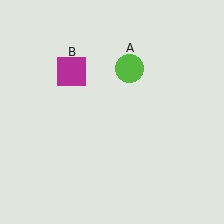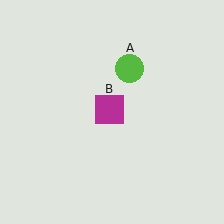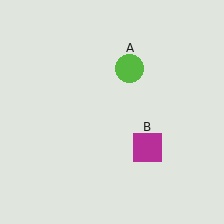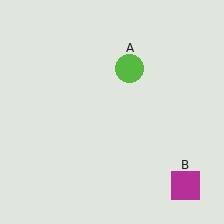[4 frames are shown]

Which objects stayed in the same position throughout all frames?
Lime circle (object A) remained stationary.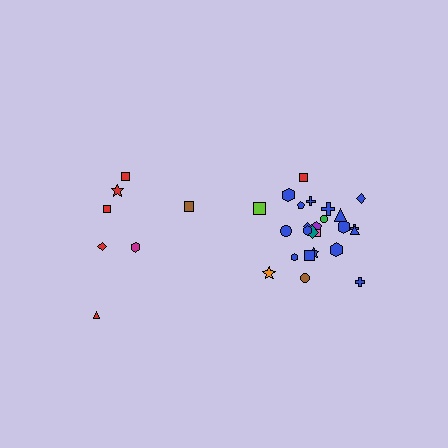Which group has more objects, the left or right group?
The right group.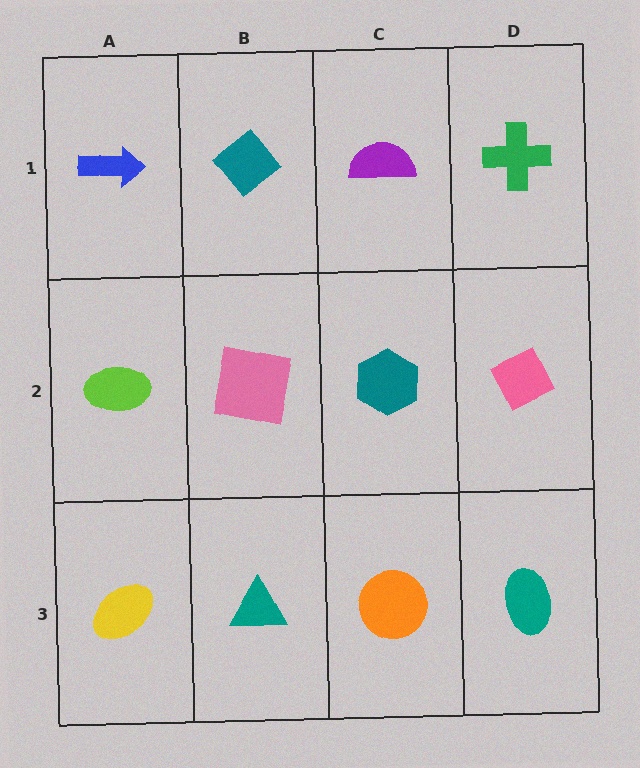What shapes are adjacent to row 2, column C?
A purple semicircle (row 1, column C), an orange circle (row 3, column C), a pink square (row 2, column B), a pink diamond (row 2, column D).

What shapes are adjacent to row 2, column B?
A teal diamond (row 1, column B), a teal triangle (row 3, column B), a lime ellipse (row 2, column A), a teal hexagon (row 2, column C).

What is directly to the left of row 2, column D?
A teal hexagon.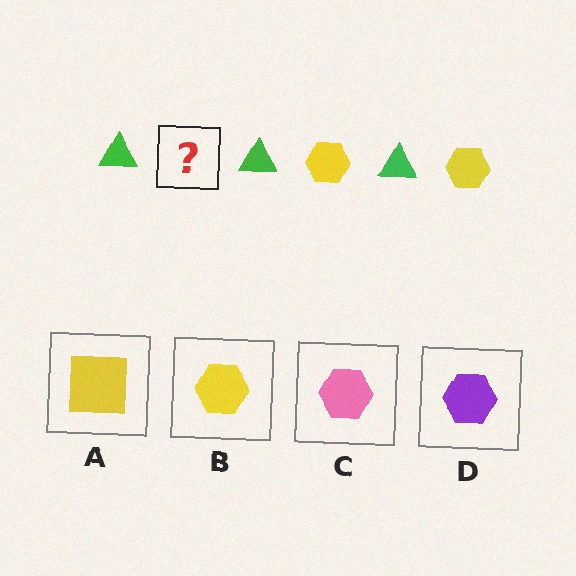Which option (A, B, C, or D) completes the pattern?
B.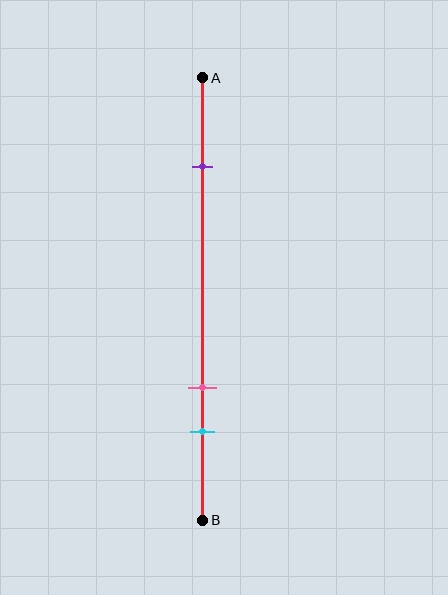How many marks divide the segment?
There are 3 marks dividing the segment.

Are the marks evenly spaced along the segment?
No, the marks are not evenly spaced.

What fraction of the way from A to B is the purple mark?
The purple mark is approximately 20% (0.2) of the way from A to B.